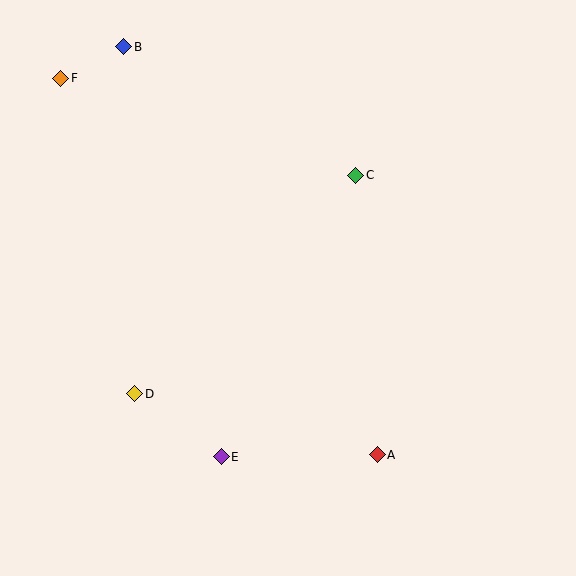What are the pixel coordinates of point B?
Point B is at (124, 47).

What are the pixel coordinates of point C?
Point C is at (356, 175).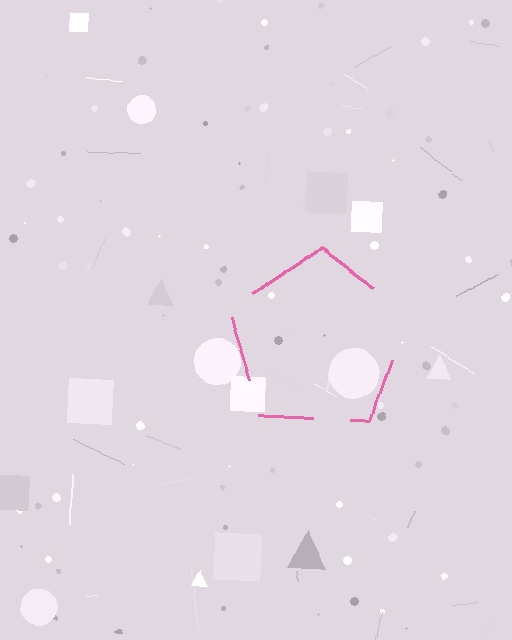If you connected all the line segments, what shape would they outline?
They would outline a pentagon.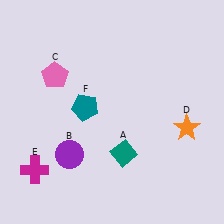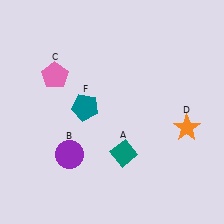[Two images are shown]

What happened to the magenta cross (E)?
The magenta cross (E) was removed in Image 2. It was in the bottom-left area of Image 1.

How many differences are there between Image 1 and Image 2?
There is 1 difference between the two images.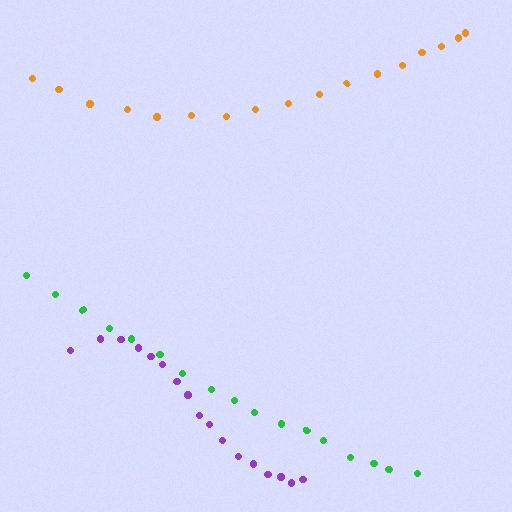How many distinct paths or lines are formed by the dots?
There are 3 distinct paths.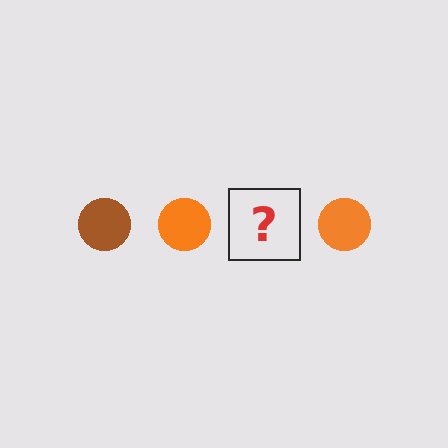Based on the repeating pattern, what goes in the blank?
The blank should be a brown circle.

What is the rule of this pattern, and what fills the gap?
The rule is that the pattern cycles through brown, orange circles. The gap should be filled with a brown circle.